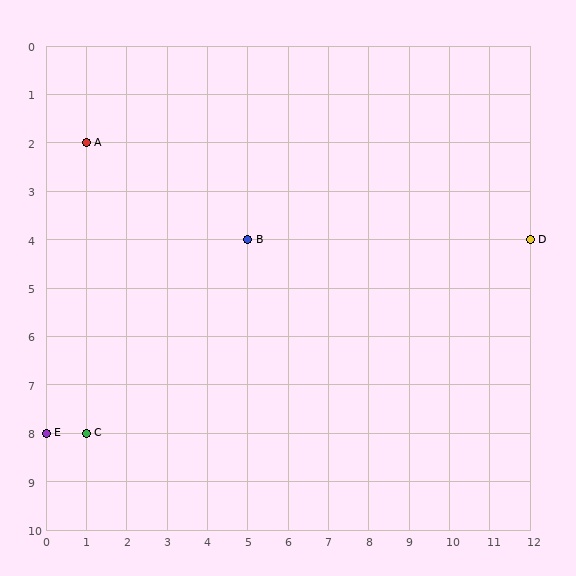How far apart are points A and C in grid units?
Points A and C are 6 rows apart.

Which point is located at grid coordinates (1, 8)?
Point C is at (1, 8).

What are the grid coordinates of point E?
Point E is at grid coordinates (0, 8).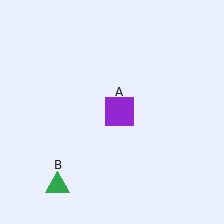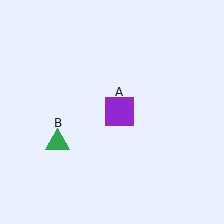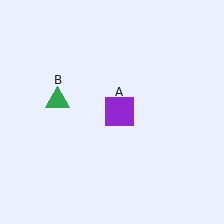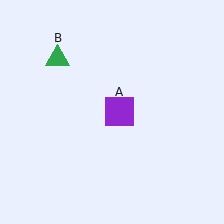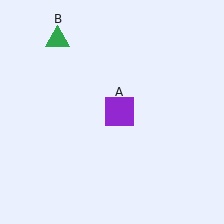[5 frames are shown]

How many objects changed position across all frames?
1 object changed position: green triangle (object B).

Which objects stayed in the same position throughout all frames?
Purple square (object A) remained stationary.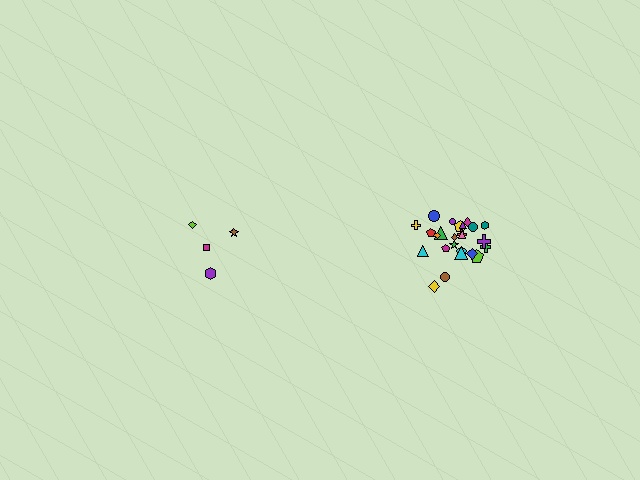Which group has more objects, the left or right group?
The right group.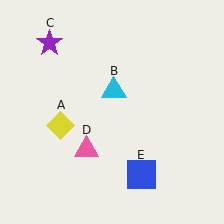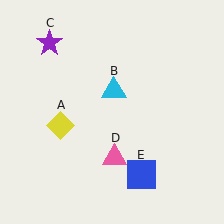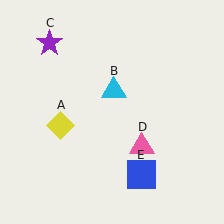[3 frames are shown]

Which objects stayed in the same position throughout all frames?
Yellow diamond (object A) and cyan triangle (object B) and purple star (object C) and blue square (object E) remained stationary.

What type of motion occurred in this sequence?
The pink triangle (object D) rotated counterclockwise around the center of the scene.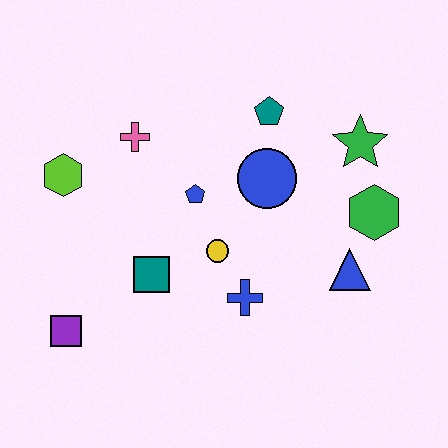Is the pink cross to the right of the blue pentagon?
No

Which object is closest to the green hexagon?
The blue triangle is closest to the green hexagon.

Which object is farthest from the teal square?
The green star is farthest from the teal square.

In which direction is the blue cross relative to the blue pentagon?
The blue cross is below the blue pentagon.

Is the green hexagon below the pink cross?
Yes